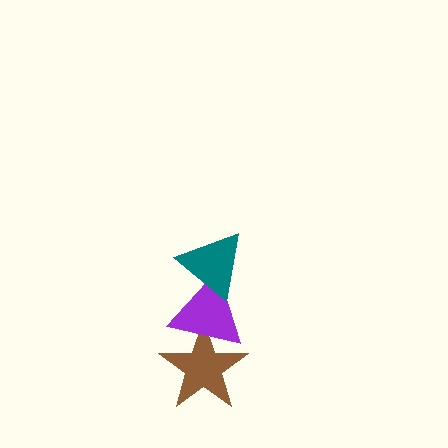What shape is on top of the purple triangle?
The teal triangle is on top of the purple triangle.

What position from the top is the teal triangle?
The teal triangle is 1st from the top.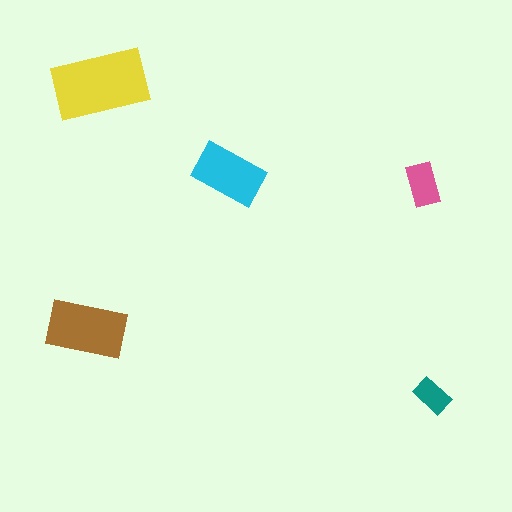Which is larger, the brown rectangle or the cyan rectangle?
The brown one.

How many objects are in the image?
There are 5 objects in the image.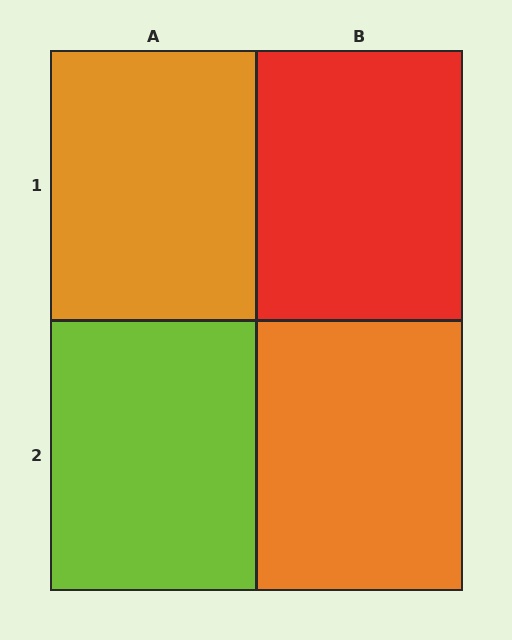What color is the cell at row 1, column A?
Orange.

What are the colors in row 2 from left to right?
Lime, orange.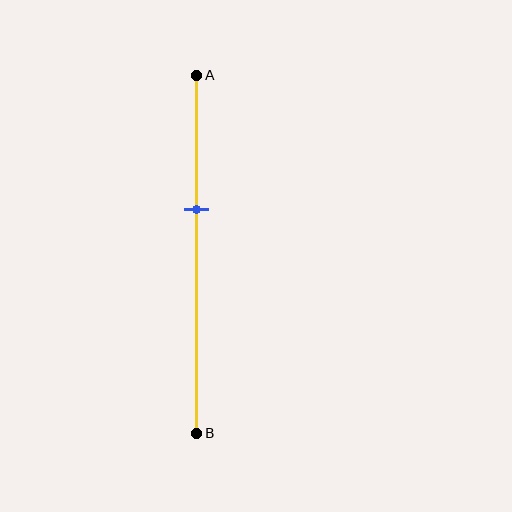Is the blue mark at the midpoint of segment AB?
No, the mark is at about 40% from A, not at the 50% midpoint.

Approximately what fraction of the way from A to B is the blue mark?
The blue mark is approximately 40% of the way from A to B.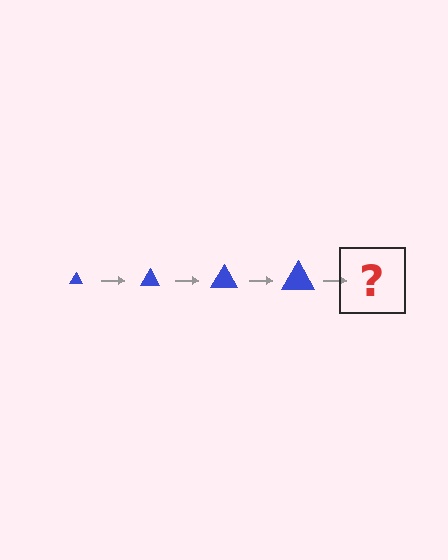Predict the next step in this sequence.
The next step is a blue triangle, larger than the previous one.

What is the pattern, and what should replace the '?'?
The pattern is that the triangle gets progressively larger each step. The '?' should be a blue triangle, larger than the previous one.